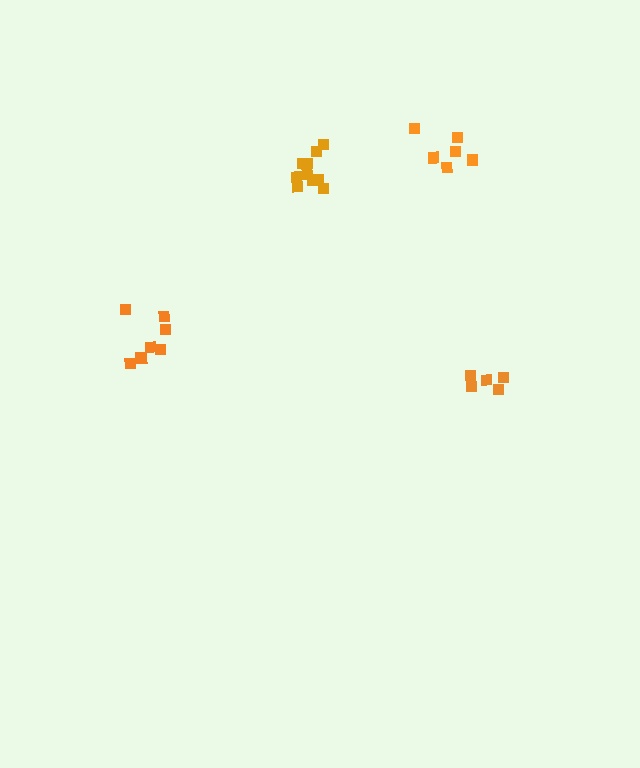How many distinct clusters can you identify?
There are 4 distinct clusters.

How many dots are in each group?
Group 1: 5 dots, Group 2: 10 dots, Group 3: 6 dots, Group 4: 7 dots (28 total).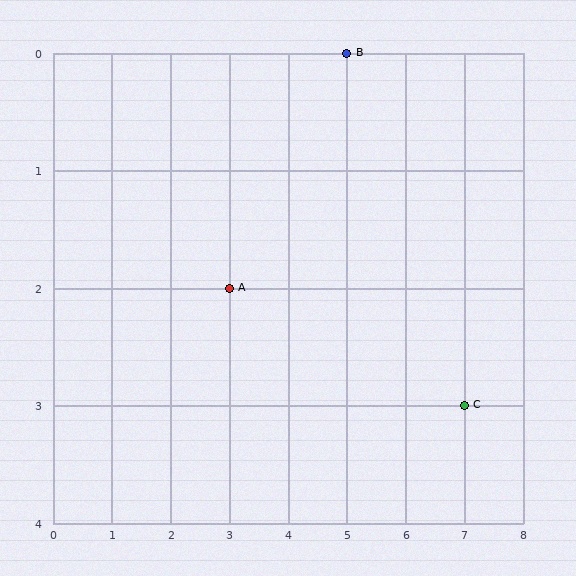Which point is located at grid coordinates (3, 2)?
Point A is at (3, 2).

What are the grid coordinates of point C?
Point C is at grid coordinates (7, 3).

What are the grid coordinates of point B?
Point B is at grid coordinates (5, 0).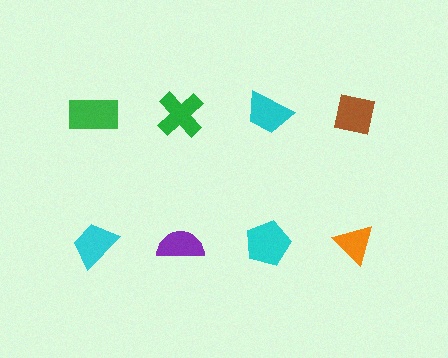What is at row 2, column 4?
An orange triangle.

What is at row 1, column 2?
A green cross.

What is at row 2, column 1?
A cyan trapezoid.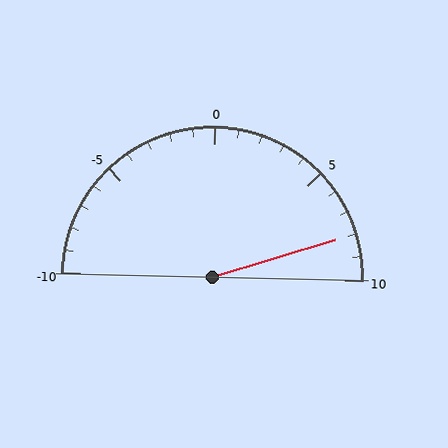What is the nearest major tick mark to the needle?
The nearest major tick mark is 10.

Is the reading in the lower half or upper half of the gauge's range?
The reading is in the upper half of the range (-10 to 10).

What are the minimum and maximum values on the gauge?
The gauge ranges from -10 to 10.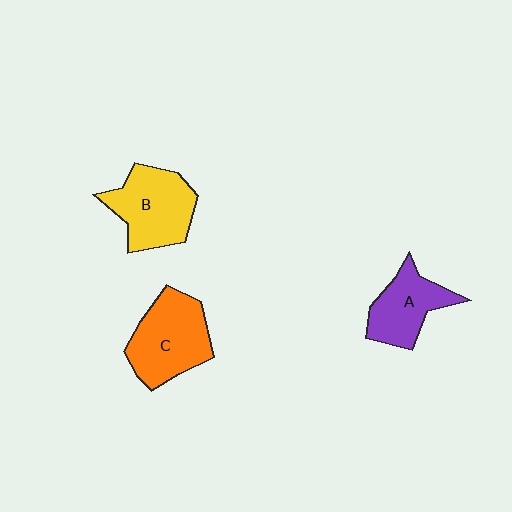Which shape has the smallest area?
Shape A (purple).